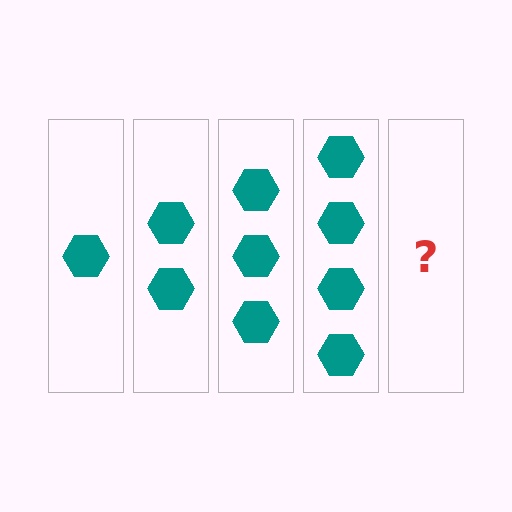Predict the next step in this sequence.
The next step is 5 hexagons.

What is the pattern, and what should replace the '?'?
The pattern is that each step adds one more hexagon. The '?' should be 5 hexagons.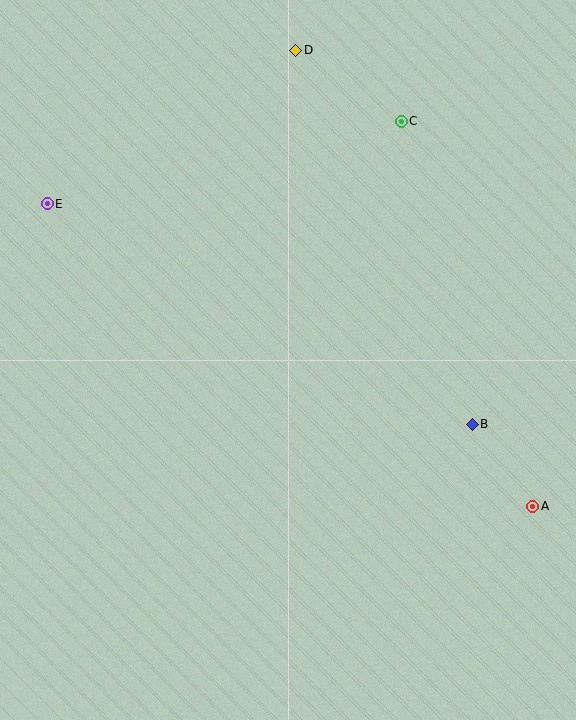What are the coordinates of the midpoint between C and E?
The midpoint between C and E is at (224, 162).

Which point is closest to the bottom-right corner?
Point A is closest to the bottom-right corner.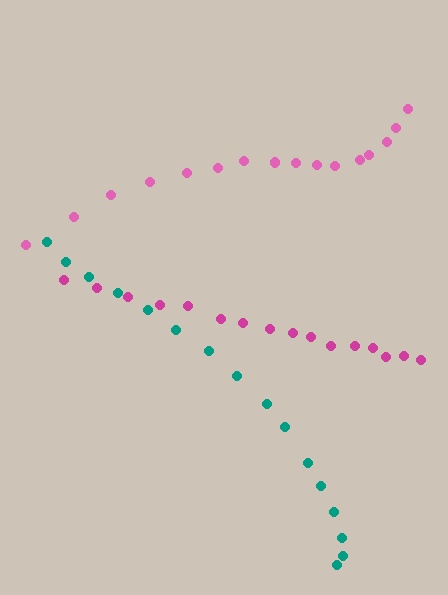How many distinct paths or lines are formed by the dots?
There are 3 distinct paths.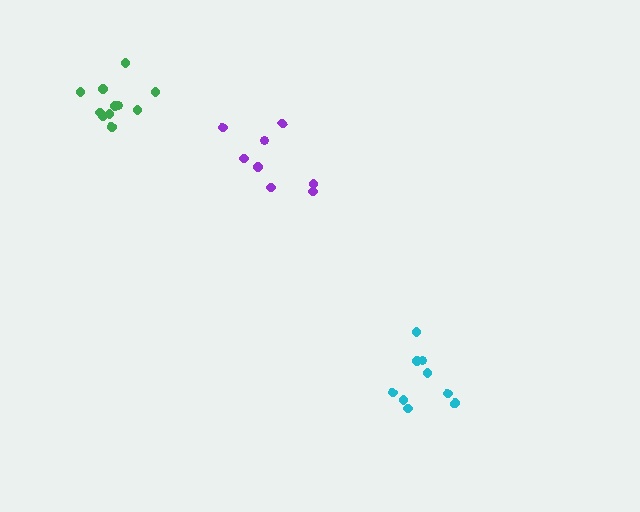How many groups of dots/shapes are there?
There are 3 groups.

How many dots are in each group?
Group 1: 9 dots, Group 2: 11 dots, Group 3: 8 dots (28 total).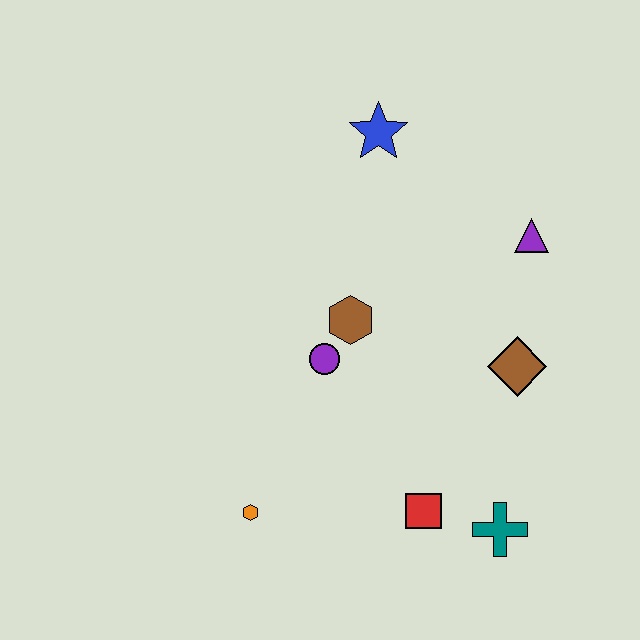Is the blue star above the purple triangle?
Yes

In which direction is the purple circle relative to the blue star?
The purple circle is below the blue star.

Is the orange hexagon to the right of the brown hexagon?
No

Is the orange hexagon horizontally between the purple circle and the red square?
No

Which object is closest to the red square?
The teal cross is closest to the red square.